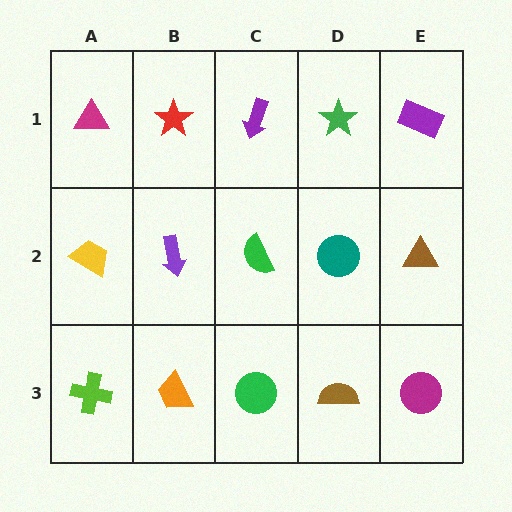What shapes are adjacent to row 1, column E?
A brown triangle (row 2, column E), a green star (row 1, column D).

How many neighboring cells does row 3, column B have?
3.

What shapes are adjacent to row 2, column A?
A magenta triangle (row 1, column A), a lime cross (row 3, column A), a purple arrow (row 2, column B).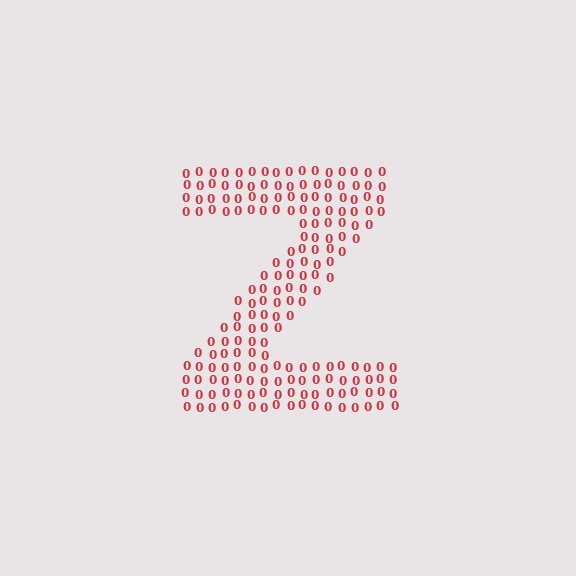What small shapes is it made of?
It is made of small digit 0's.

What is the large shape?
The large shape is the letter Z.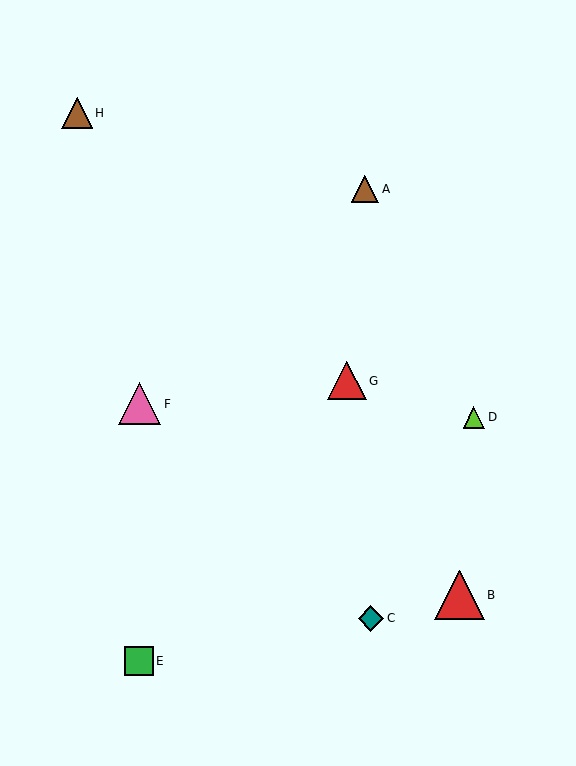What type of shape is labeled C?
Shape C is a teal diamond.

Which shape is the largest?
The red triangle (labeled B) is the largest.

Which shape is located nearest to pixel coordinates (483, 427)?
The lime triangle (labeled D) at (474, 417) is nearest to that location.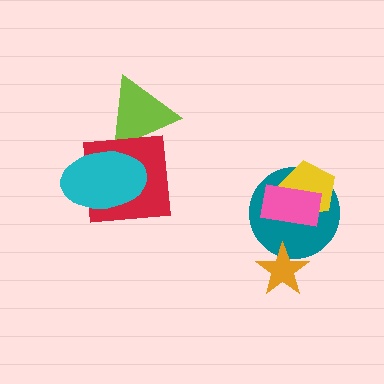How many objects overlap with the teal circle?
3 objects overlap with the teal circle.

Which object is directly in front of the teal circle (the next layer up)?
The yellow pentagon is directly in front of the teal circle.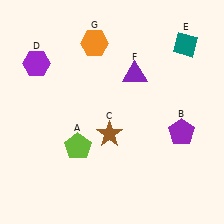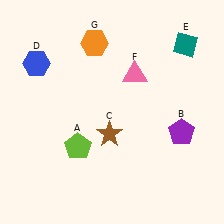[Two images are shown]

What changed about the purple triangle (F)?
In Image 1, F is purple. In Image 2, it changed to pink.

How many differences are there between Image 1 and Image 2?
There are 2 differences between the two images.